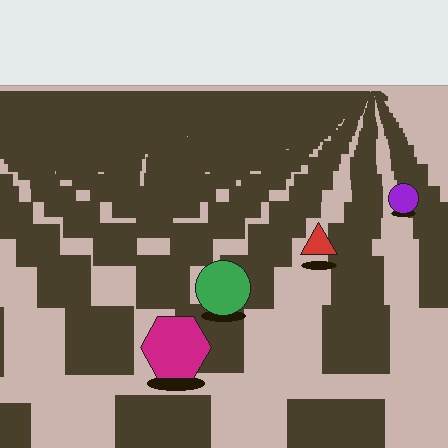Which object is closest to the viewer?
The magenta hexagon is closest. The texture marks near it are larger and more spread out.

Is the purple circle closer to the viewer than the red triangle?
No. The red triangle is closer — you can tell from the texture gradient: the ground texture is coarser near it.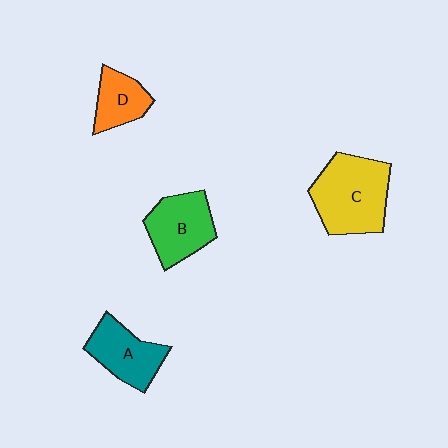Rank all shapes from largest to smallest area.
From largest to smallest: C (yellow), B (green), A (teal), D (orange).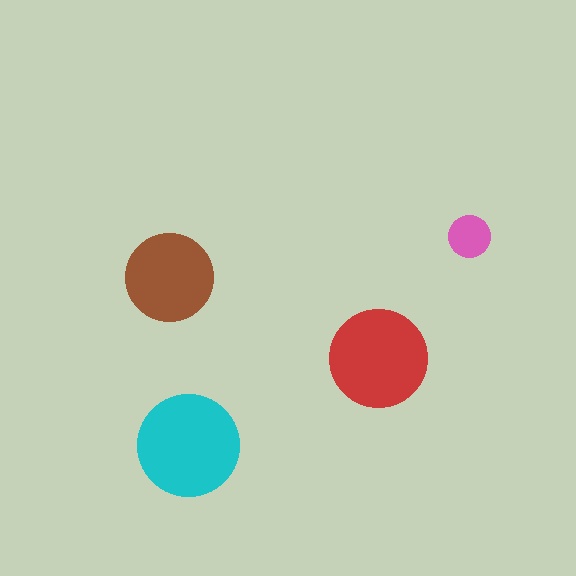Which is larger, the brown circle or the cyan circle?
The cyan one.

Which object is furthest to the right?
The pink circle is rightmost.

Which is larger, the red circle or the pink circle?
The red one.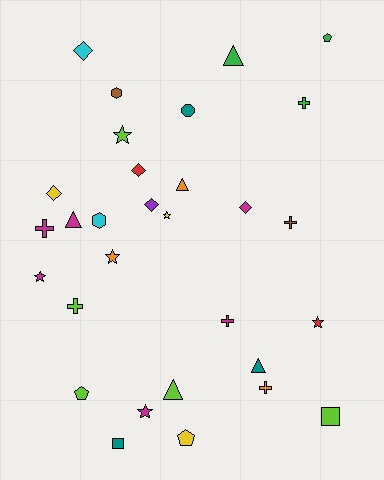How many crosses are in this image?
There are 6 crosses.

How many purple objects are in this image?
There is 1 purple object.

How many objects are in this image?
There are 30 objects.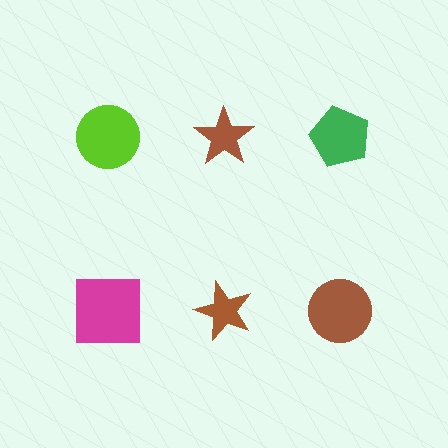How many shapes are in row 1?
3 shapes.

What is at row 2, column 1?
A magenta square.